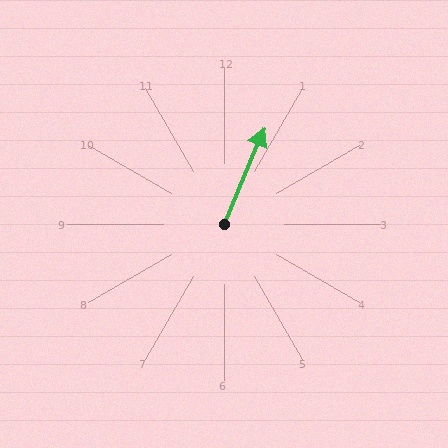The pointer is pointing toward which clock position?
Roughly 1 o'clock.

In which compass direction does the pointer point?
Northeast.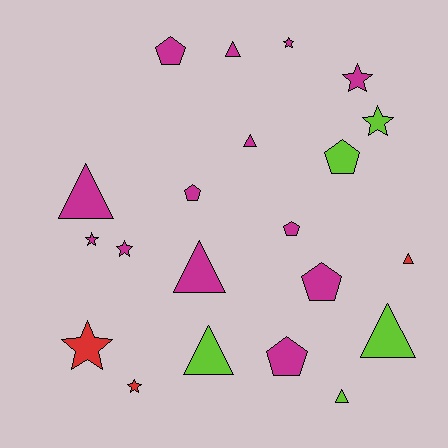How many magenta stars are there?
There are 4 magenta stars.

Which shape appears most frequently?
Triangle, with 8 objects.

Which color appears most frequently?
Magenta, with 13 objects.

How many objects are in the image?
There are 21 objects.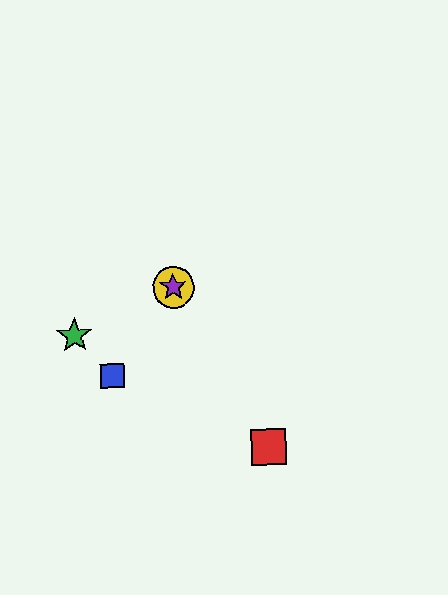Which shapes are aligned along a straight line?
The red square, the yellow circle, the purple star are aligned along a straight line.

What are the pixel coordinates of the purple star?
The purple star is at (173, 287).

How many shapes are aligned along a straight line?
3 shapes (the red square, the yellow circle, the purple star) are aligned along a straight line.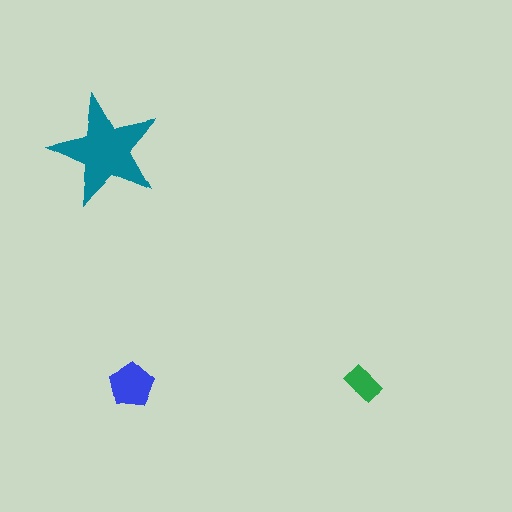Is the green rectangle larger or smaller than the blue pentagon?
Smaller.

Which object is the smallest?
The green rectangle.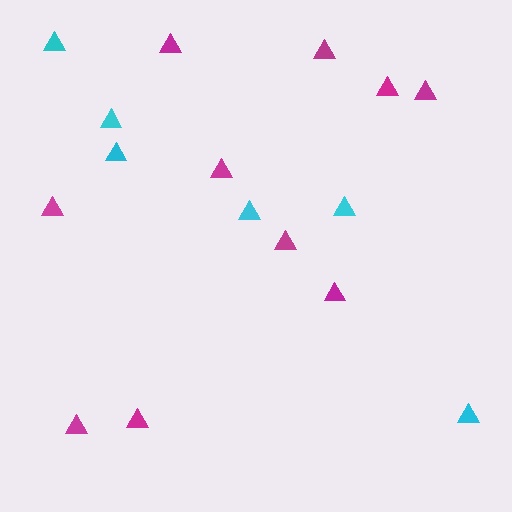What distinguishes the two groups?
There are 2 groups: one group of cyan triangles (6) and one group of magenta triangles (10).